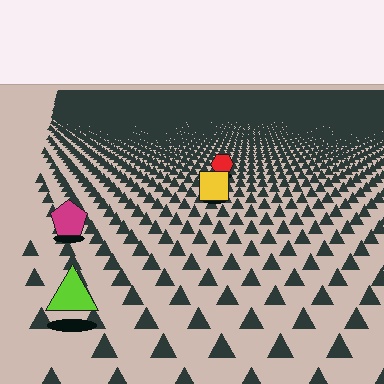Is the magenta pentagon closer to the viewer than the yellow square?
Yes. The magenta pentagon is closer — you can tell from the texture gradient: the ground texture is coarser near it.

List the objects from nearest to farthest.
From nearest to farthest: the lime triangle, the magenta pentagon, the yellow square, the red hexagon.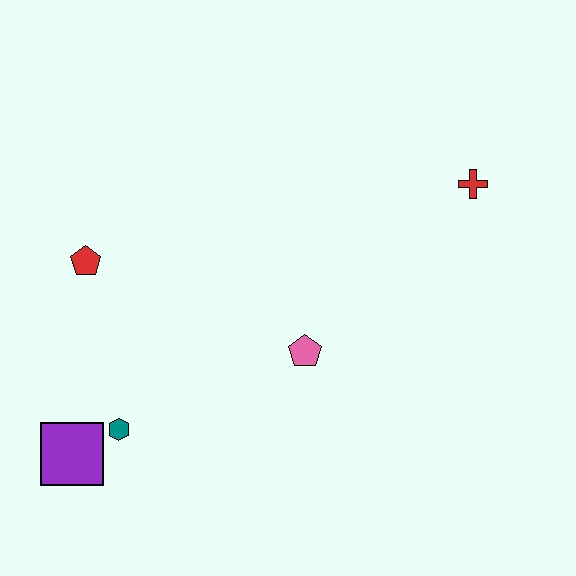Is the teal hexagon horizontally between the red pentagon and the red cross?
Yes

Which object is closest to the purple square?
The teal hexagon is closest to the purple square.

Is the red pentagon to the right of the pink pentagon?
No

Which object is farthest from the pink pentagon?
The purple square is farthest from the pink pentagon.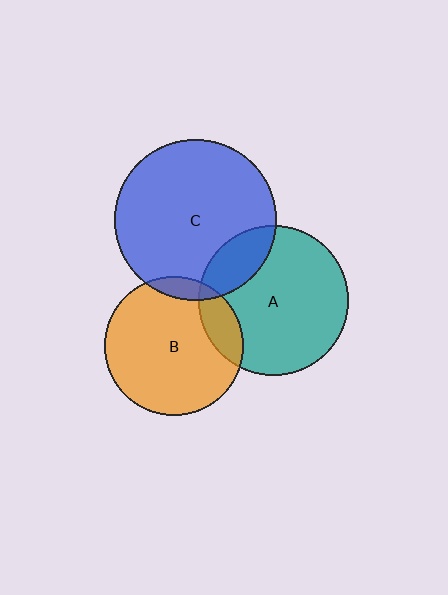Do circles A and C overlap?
Yes.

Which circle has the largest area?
Circle C (blue).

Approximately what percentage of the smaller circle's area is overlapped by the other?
Approximately 20%.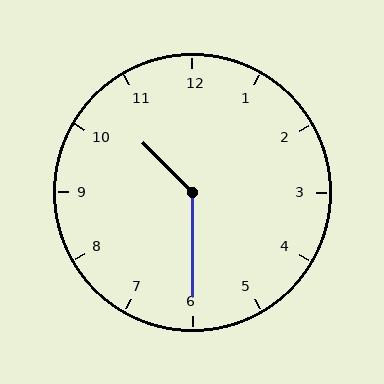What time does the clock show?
10:30.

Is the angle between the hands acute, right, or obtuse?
It is obtuse.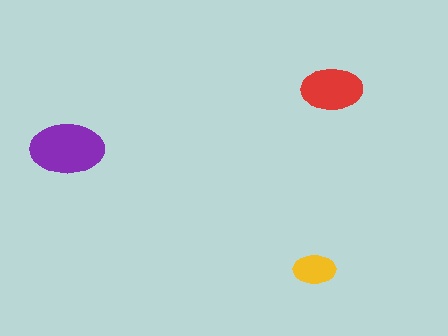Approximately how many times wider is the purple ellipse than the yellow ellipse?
About 1.5 times wider.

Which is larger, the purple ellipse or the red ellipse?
The purple one.